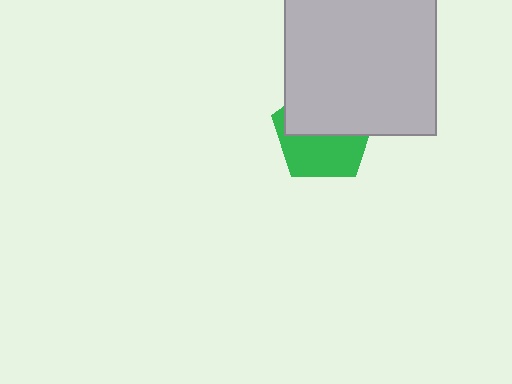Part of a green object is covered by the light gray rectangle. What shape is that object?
It is a pentagon.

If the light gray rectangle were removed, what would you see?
You would see the complete green pentagon.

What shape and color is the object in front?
The object in front is a light gray rectangle.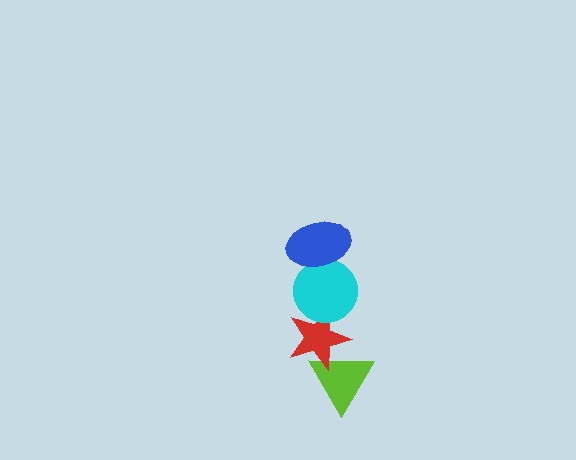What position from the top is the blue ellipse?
The blue ellipse is 1st from the top.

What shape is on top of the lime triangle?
The red star is on top of the lime triangle.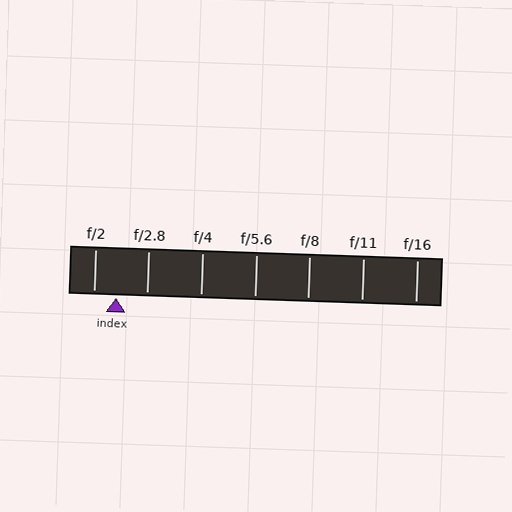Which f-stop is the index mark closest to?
The index mark is closest to f/2.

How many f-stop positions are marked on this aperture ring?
There are 7 f-stop positions marked.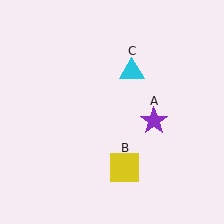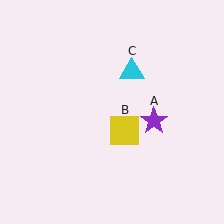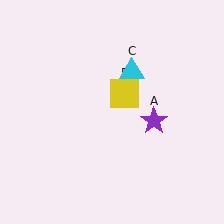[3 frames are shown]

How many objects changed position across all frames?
1 object changed position: yellow square (object B).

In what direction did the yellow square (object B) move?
The yellow square (object B) moved up.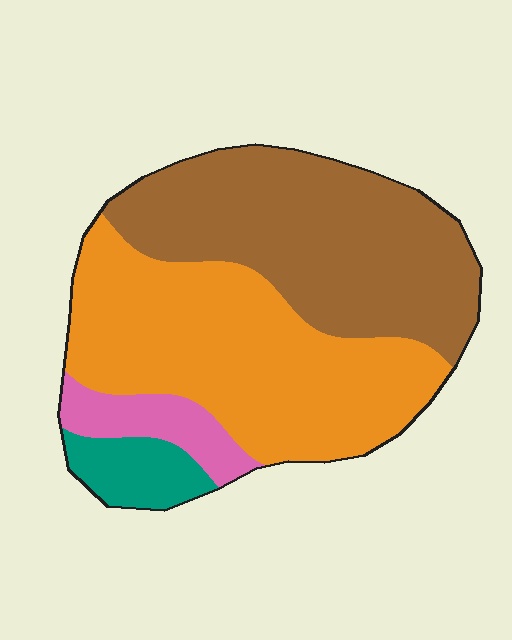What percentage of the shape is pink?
Pink takes up less than a sixth of the shape.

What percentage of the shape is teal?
Teal takes up about one tenth (1/10) of the shape.